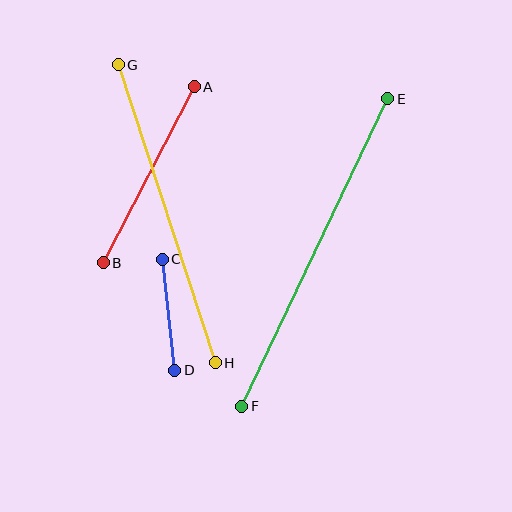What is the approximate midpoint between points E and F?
The midpoint is at approximately (315, 253) pixels.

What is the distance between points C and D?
The distance is approximately 112 pixels.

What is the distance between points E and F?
The distance is approximately 340 pixels.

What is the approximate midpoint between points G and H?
The midpoint is at approximately (167, 214) pixels.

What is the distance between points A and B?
The distance is approximately 198 pixels.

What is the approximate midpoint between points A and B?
The midpoint is at approximately (149, 175) pixels.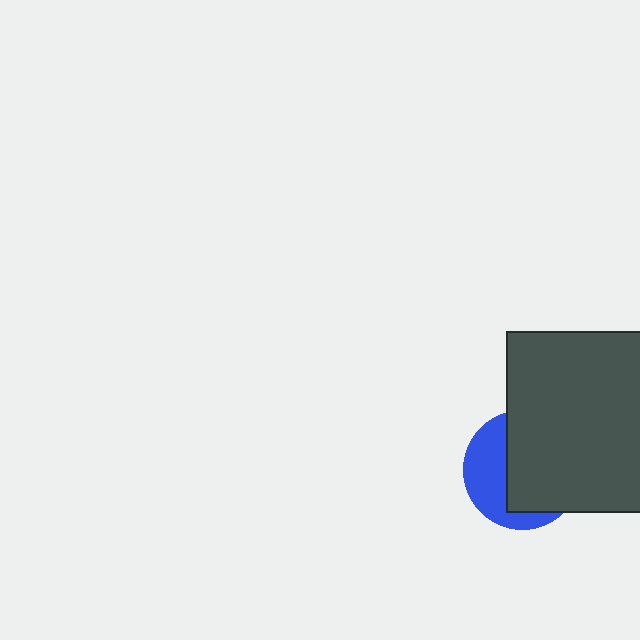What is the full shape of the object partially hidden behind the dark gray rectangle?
The partially hidden object is a blue circle.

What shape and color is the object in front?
The object in front is a dark gray rectangle.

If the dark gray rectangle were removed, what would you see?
You would see the complete blue circle.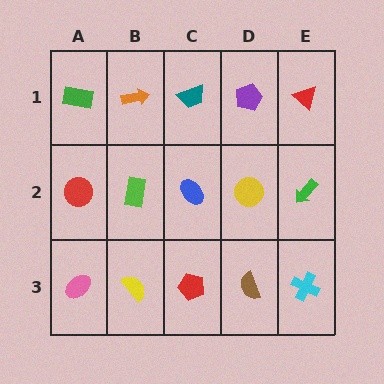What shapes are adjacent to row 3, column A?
A red circle (row 2, column A), a yellow semicircle (row 3, column B).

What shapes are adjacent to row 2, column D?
A purple pentagon (row 1, column D), a brown semicircle (row 3, column D), a blue ellipse (row 2, column C), a green arrow (row 2, column E).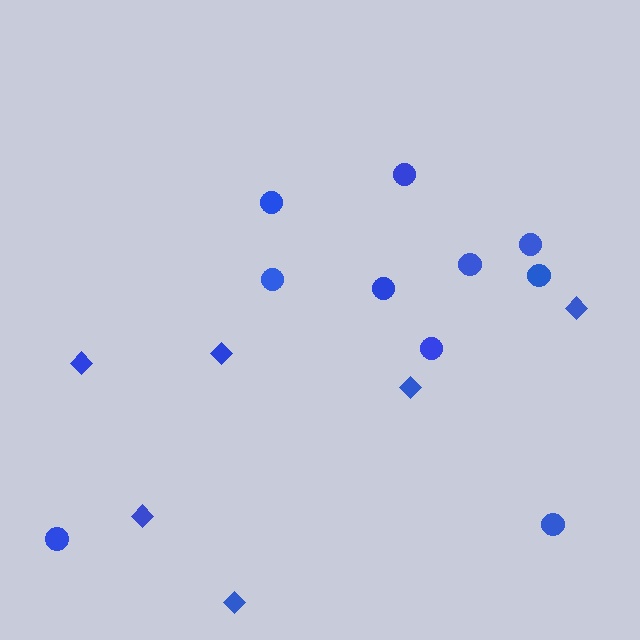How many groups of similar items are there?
There are 2 groups: one group of diamonds (6) and one group of circles (10).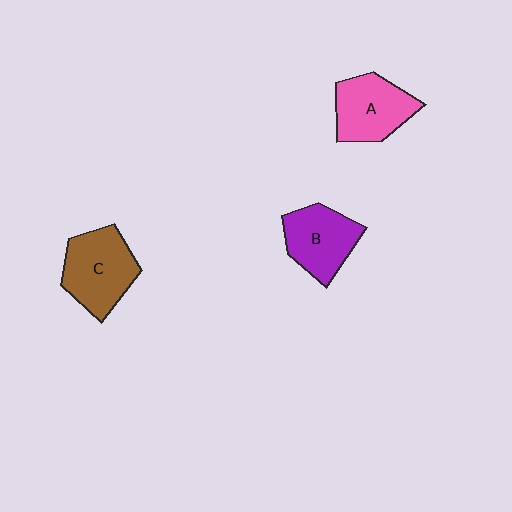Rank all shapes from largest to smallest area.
From largest to smallest: C (brown), A (pink), B (purple).